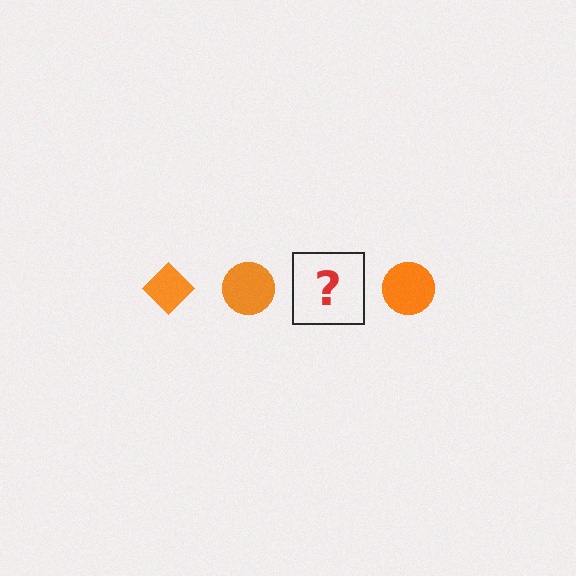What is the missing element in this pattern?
The missing element is an orange diamond.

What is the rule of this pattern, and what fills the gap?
The rule is that the pattern cycles through diamond, circle shapes in orange. The gap should be filled with an orange diamond.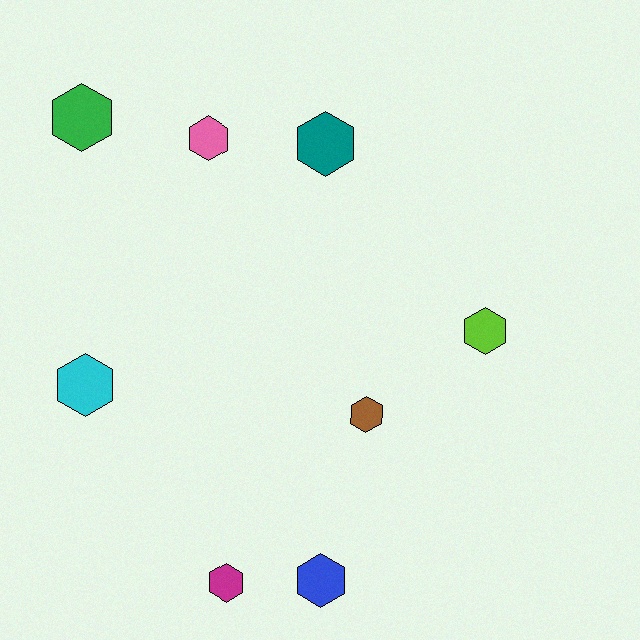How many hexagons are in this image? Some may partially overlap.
There are 8 hexagons.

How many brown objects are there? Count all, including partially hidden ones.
There is 1 brown object.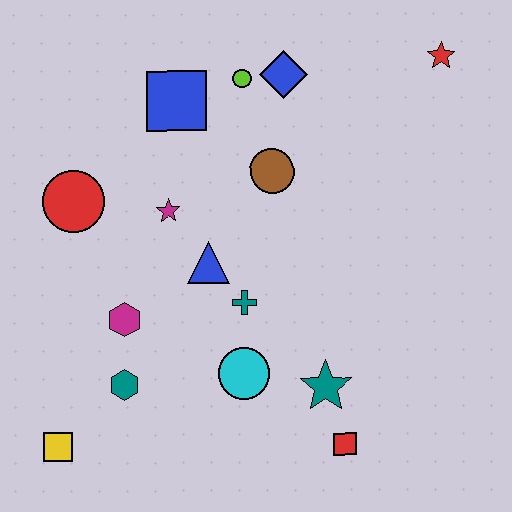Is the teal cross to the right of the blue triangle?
Yes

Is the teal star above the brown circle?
No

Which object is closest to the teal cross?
The blue triangle is closest to the teal cross.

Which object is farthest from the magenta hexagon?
The red star is farthest from the magenta hexagon.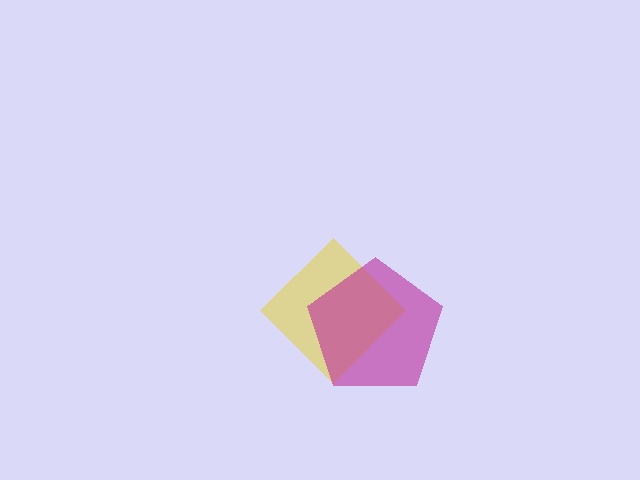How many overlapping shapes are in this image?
There are 2 overlapping shapes in the image.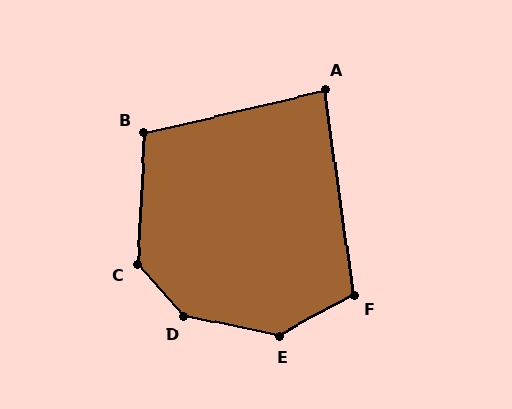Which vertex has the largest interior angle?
D, at approximately 144 degrees.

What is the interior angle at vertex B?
Approximately 106 degrees (obtuse).